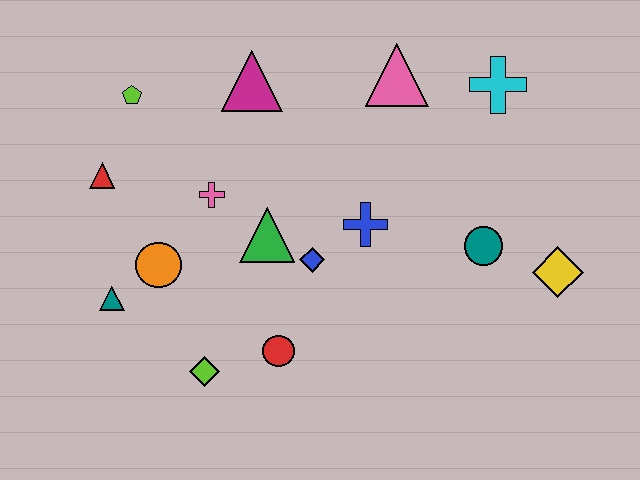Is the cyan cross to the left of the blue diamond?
No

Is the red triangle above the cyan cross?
No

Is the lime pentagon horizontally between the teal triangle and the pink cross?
Yes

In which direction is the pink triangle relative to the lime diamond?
The pink triangle is above the lime diamond.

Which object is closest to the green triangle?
The blue diamond is closest to the green triangle.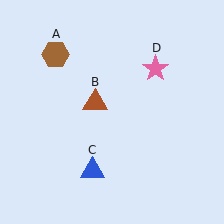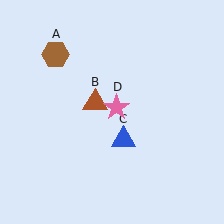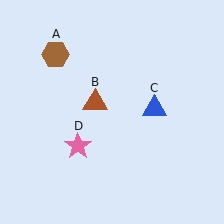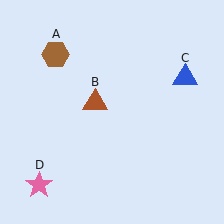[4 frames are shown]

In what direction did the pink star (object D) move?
The pink star (object D) moved down and to the left.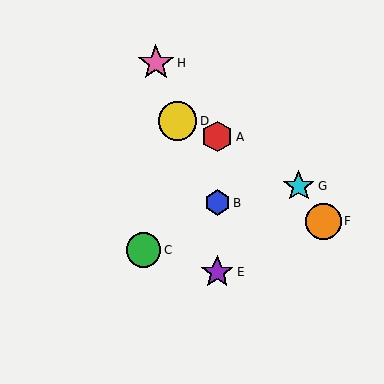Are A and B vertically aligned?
Yes, both are at x≈217.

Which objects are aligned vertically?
Objects A, B, E are aligned vertically.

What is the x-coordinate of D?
Object D is at x≈177.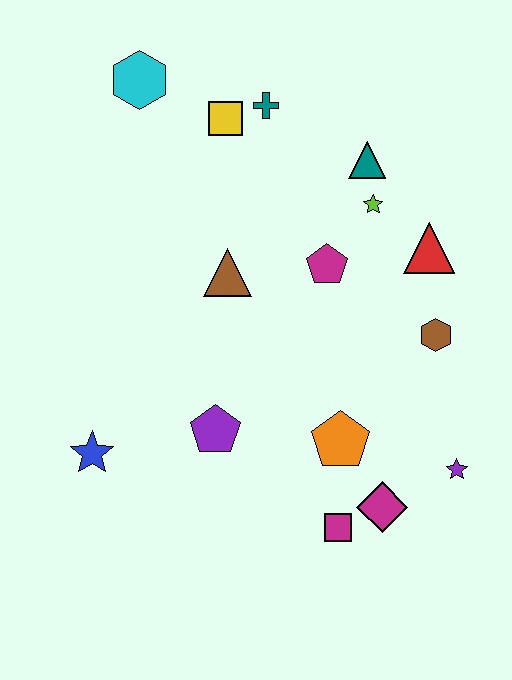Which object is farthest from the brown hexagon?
The cyan hexagon is farthest from the brown hexagon.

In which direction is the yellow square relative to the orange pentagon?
The yellow square is above the orange pentagon.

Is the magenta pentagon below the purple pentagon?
No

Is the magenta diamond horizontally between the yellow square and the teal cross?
No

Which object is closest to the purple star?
The magenta diamond is closest to the purple star.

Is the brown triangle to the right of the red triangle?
No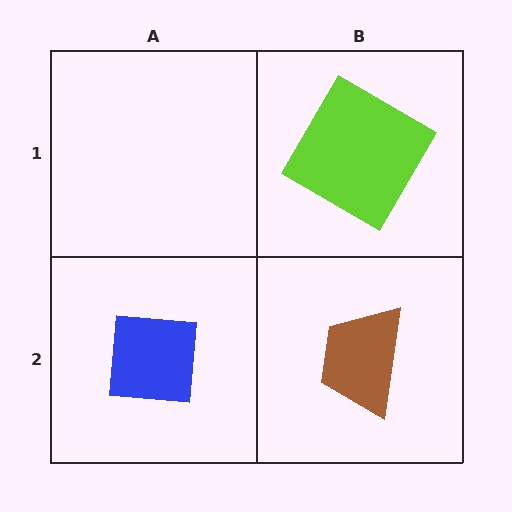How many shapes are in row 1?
1 shape.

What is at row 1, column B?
A lime square.